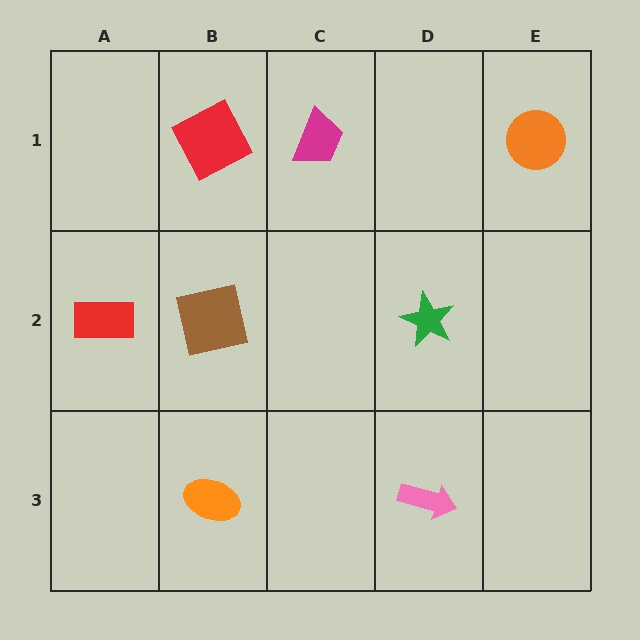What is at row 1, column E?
An orange circle.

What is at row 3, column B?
An orange ellipse.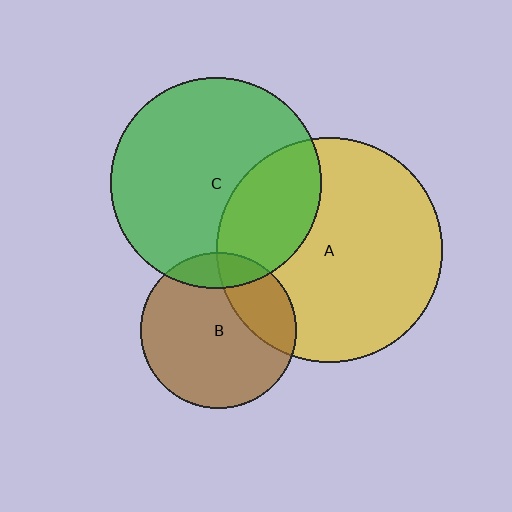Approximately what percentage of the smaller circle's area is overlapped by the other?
Approximately 30%.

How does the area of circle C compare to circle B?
Approximately 1.8 times.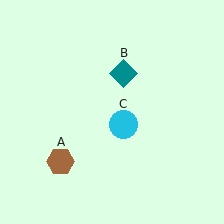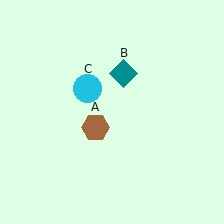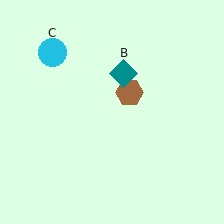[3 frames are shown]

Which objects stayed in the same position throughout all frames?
Teal diamond (object B) remained stationary.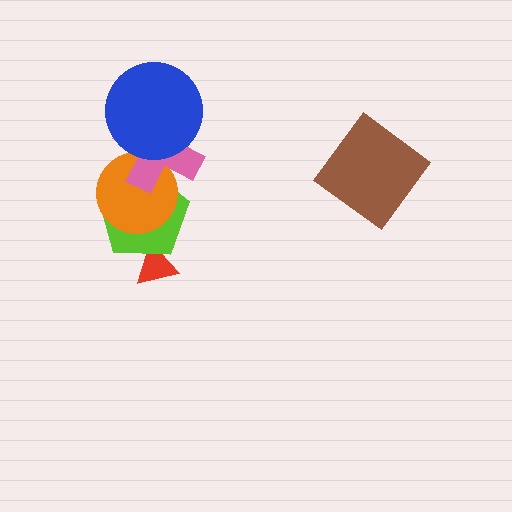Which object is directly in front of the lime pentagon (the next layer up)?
The orange circle is directly in front of the lime pentagon.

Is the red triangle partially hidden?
Yes, it is partially covered by another shape.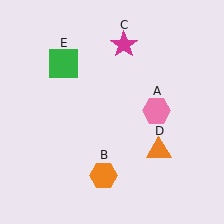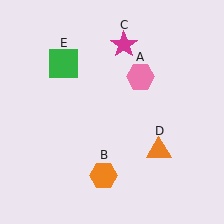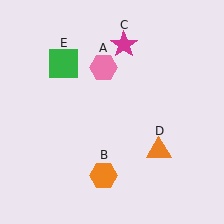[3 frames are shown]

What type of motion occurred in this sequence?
The pink hexagon (object A) rotated counterclockwise around the center of the scene.